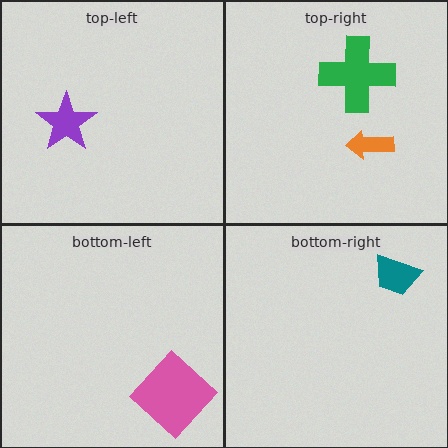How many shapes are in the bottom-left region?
1.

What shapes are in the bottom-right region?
The teal trapezoid.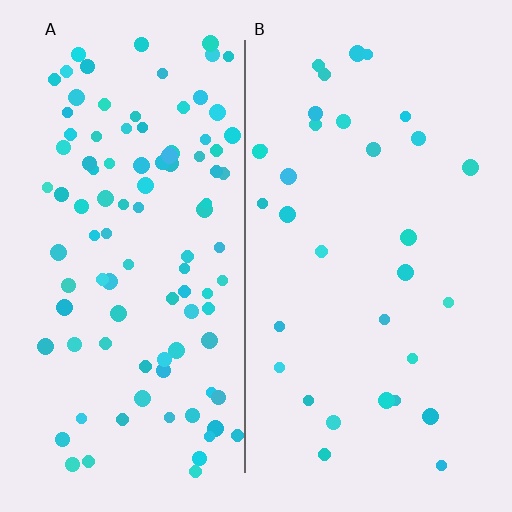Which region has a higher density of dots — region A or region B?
A (the left).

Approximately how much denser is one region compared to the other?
Approximately 3.1× — region A over region B.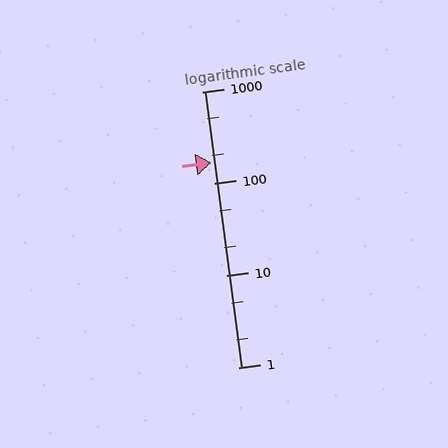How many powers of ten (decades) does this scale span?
The scale spans 3 decades, from 1 to 1000.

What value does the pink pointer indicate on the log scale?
The pointer indicates approximately 170.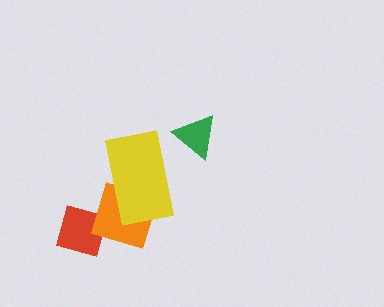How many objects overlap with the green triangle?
0 objects overlap with the green triangle.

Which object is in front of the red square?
The orange square is in front of the red square.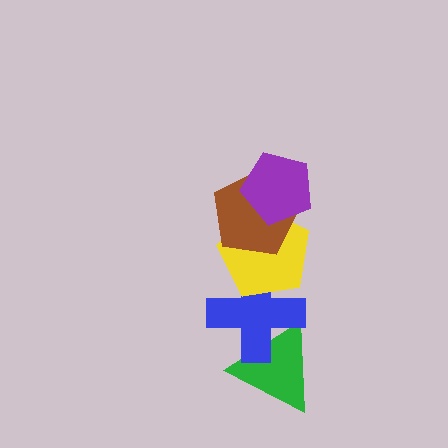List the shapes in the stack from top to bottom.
From top to bottom: the purple pentagon, the brown pentagon, the yellow pentagon, the blue cross, the green triangle.